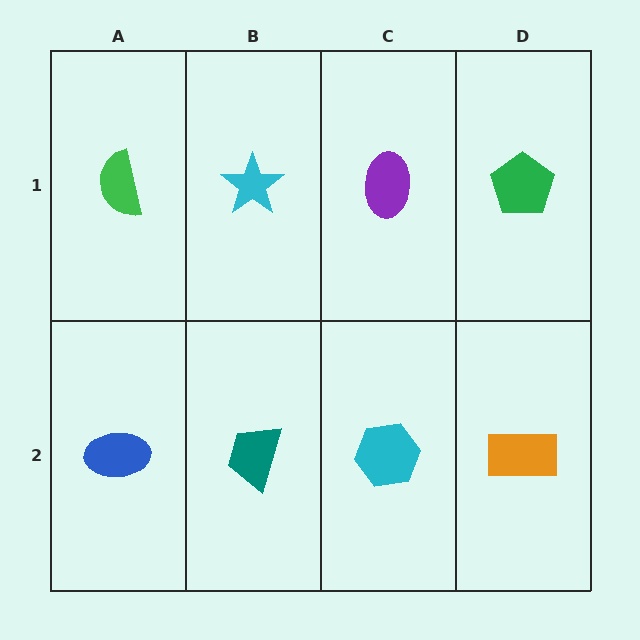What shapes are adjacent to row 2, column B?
A cyan star (row 1, column B), a blue ellipse (row 2, column A), a cyan hexagon (row 2, column C).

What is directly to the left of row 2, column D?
A cyan hexagon.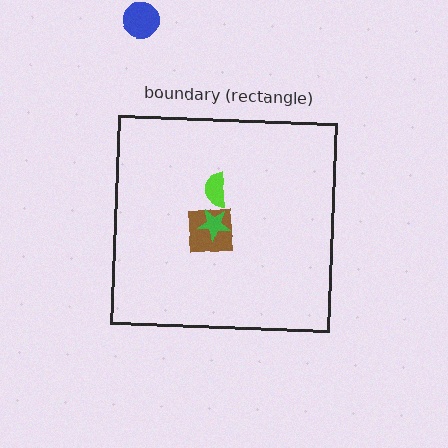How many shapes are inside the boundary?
3 inside, 1 outside.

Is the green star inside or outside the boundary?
Inside.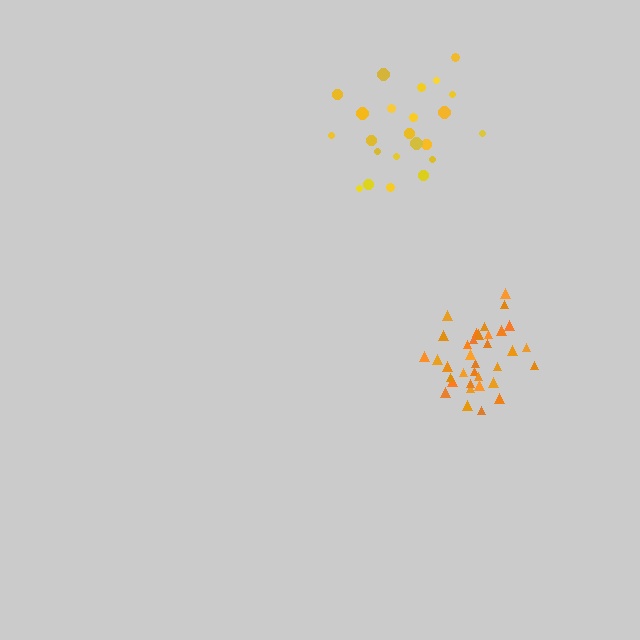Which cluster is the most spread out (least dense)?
Yellow.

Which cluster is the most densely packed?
Orange.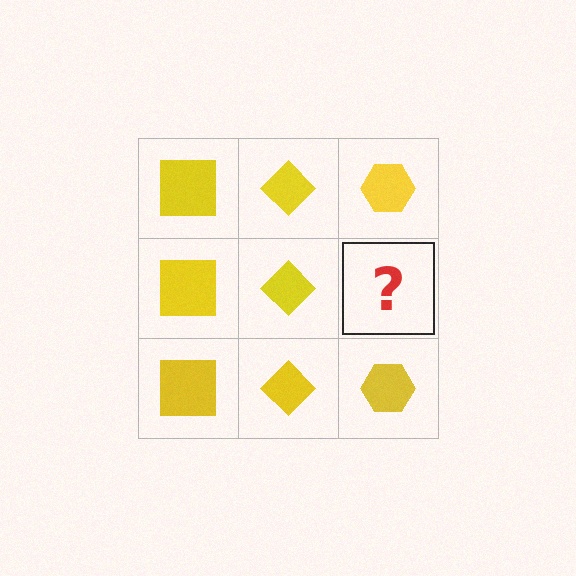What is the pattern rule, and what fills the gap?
The rule is that each column has a consistent shape. The gap should be filled with a yellow hexagon.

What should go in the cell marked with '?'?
The missing cell should contain a yellow hexagon.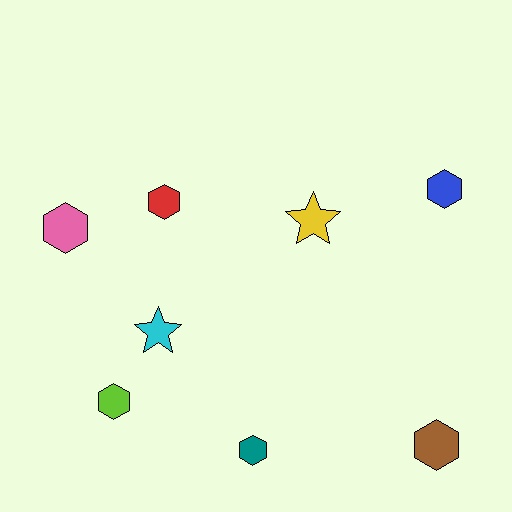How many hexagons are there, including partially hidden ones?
There are 6 hexagons.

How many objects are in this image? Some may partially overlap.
There are 8 objects.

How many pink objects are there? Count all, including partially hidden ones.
There is 1 pink object.